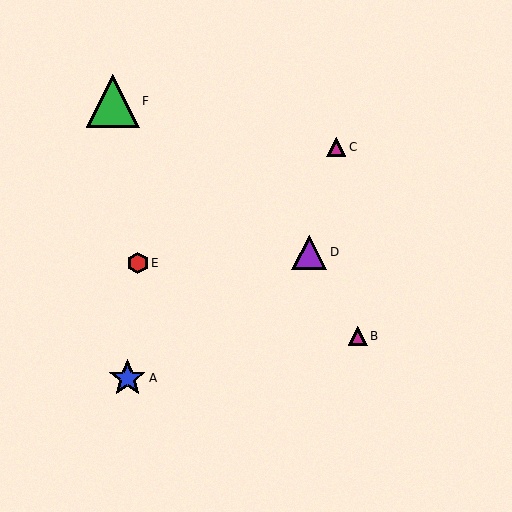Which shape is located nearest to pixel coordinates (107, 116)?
The green triangle (labeled F) at (113, 101) is nearest to that location.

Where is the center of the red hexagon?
The center of the red hexagon is at (138, 263).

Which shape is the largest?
The green triangle (labeled F) is the largest.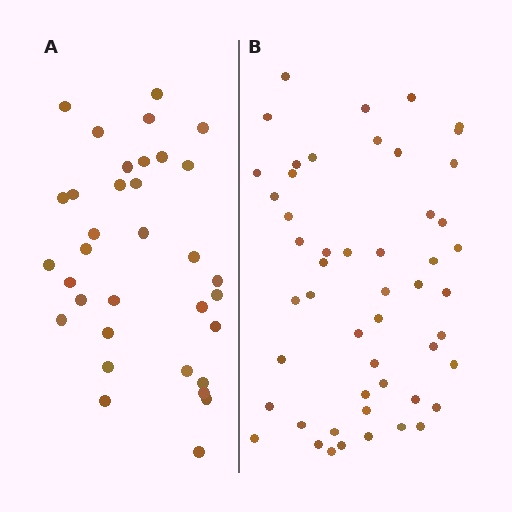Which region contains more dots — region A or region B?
Region B (the right region) has more dots.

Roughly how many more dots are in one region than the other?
Region B has approximately 15 more dots than region A.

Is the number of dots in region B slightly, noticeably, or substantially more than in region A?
Region B has substantially more. The ratio is roughly 1.5 to 1.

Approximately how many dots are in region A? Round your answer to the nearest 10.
About 30 dots. (The exact count is 34, which rounds to 30.)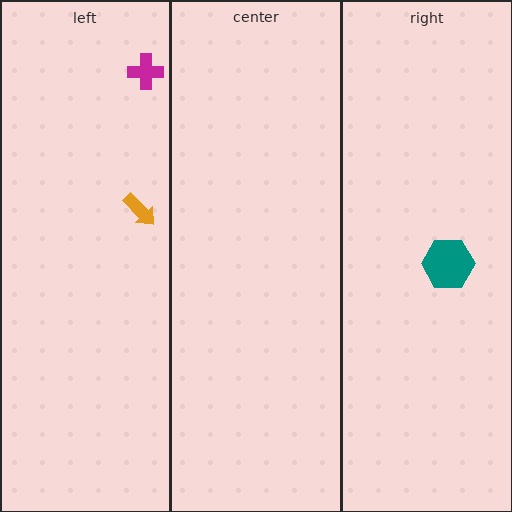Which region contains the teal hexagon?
The right region.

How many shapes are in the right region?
1.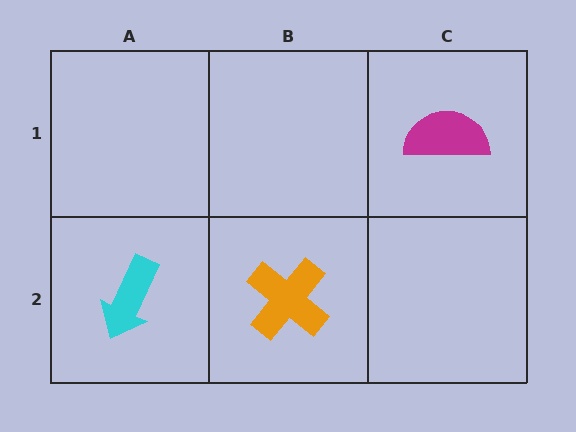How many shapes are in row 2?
2 shapes.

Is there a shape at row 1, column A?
No, that cell is empty.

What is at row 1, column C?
A magenta semicircle.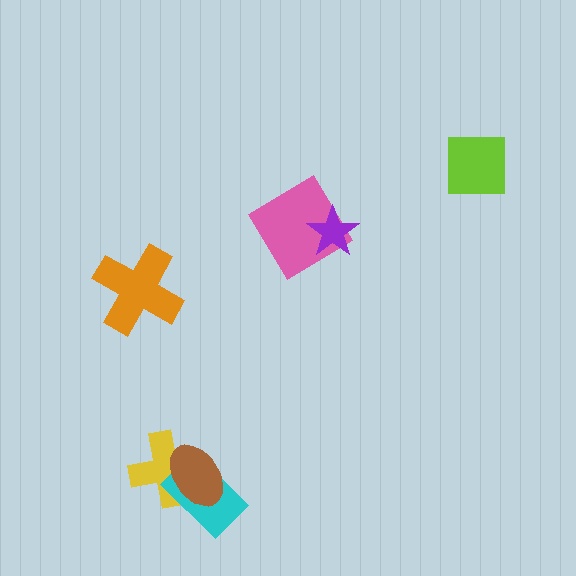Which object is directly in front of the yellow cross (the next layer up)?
The cyan rectangle is directly in front of the yellow cross.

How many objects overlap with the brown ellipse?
2 objects overlap with the brown ellipse.